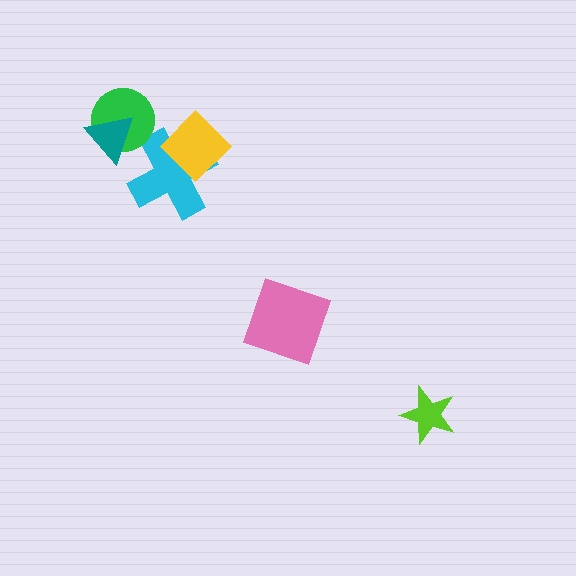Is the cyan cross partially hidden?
Yes, it is partially covered by another shape.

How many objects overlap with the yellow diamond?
1 object overlaps with the yellow diamond.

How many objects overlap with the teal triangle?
1 object overlaps with the teal triangle.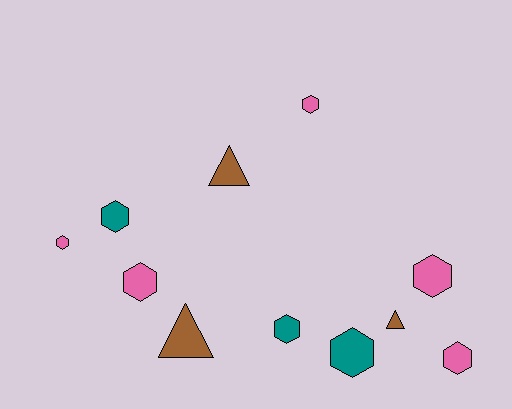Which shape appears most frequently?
Hexagon, with 8 objects.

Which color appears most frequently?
Pink, with 5 objects.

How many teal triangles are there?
There are no teal triangles.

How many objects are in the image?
There are 11 objects.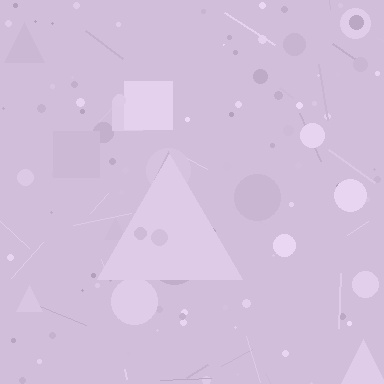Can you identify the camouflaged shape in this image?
The camouflaged shape is a triangle.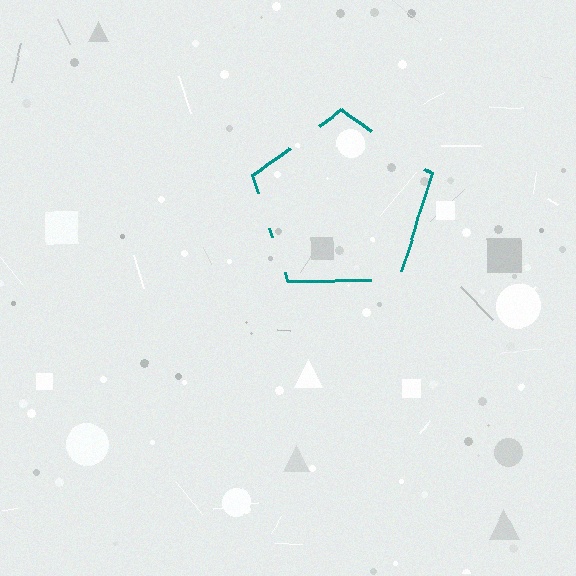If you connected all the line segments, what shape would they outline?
They would outline a pentagon.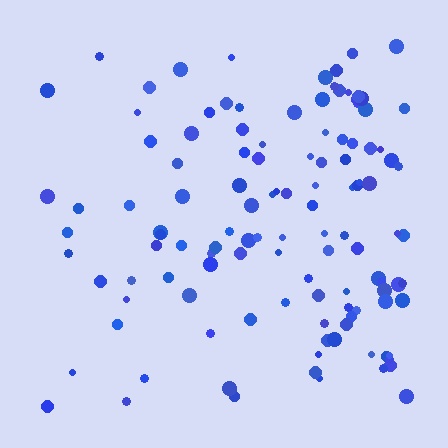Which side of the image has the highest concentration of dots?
The right.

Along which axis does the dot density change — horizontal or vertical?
Horizontal.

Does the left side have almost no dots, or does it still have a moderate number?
Still a moderate number, just noticeably fewer than the right.